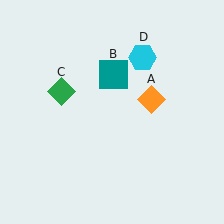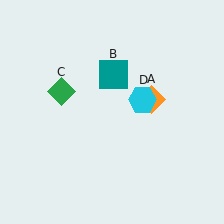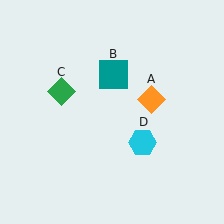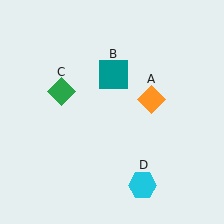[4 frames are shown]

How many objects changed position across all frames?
1 object changed position: cyan hexagon (object D).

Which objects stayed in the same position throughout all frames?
Orange diamond (object A) and teal square (object B) and green diamond (object C) remained stationary.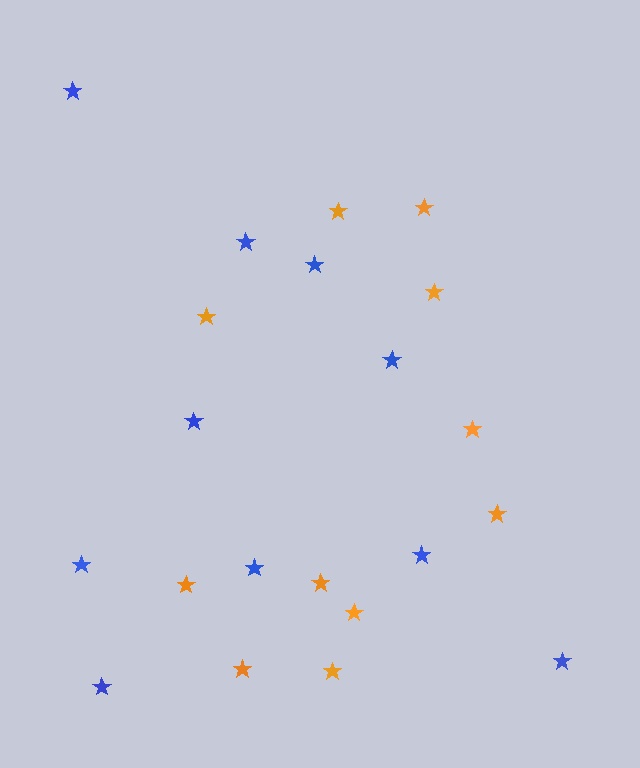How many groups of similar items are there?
There are 2 groups: one group of orange stars (11) and one group of blue stars (10).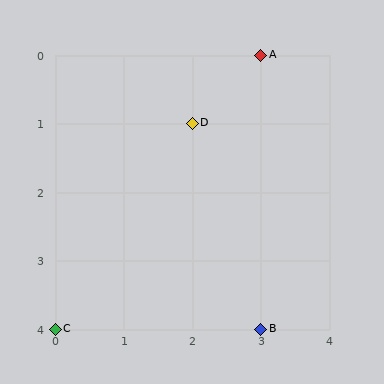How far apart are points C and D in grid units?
Points C and D are 2 columns and 3 rows apart (about 3.6 grid units diagonally).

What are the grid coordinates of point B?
Point B is at grid coordinates (3, 4).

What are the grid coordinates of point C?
Point C is at grid coordinates (0, 4).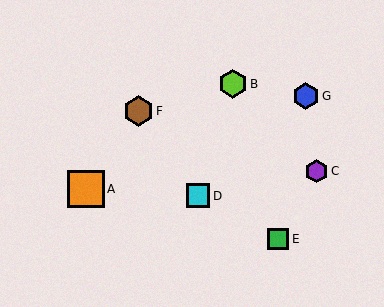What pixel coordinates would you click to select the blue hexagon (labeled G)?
Click at (306, 96) to select the blue hexagon G.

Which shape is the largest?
The orange square (labeled A) is the largest.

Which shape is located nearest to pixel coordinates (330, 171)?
The purple hexagon (labeled C) at (316, 171) is nearest to that location.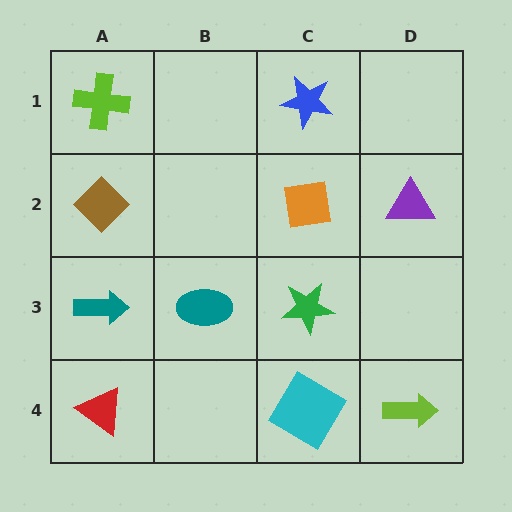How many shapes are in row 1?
2 shapes.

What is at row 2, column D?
A purple triangle.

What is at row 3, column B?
A teal ellipse.